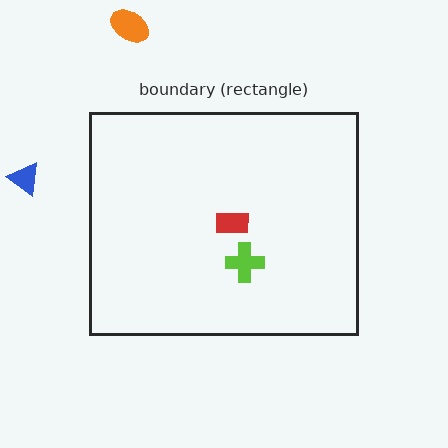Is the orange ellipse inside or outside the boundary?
Outside.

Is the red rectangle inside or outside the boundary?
Inside.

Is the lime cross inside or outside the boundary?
Inside.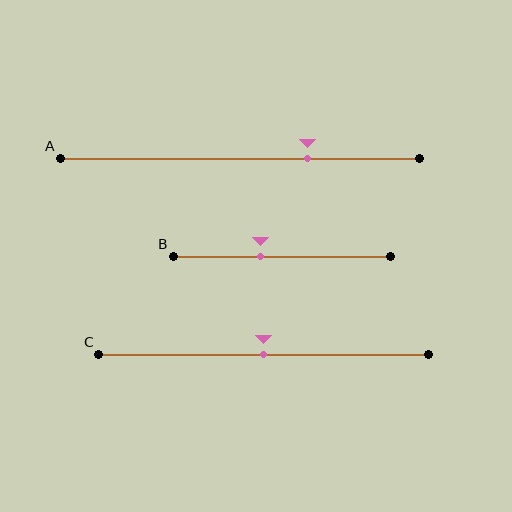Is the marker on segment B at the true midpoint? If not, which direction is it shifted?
No, the marker on segment B is shifted to the left by about 10% of the segment length.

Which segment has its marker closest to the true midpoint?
Segment C has its marker closest to the true midpoint.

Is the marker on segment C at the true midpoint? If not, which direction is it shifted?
Yes, the marker on segment C is at the true midpoint.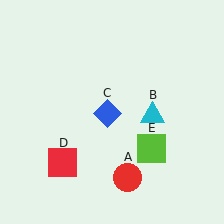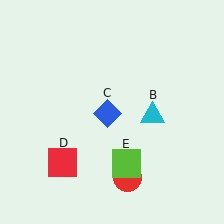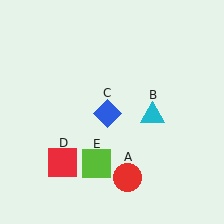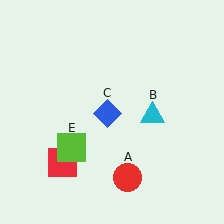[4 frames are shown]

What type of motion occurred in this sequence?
The lime square (object E) rotated clockwise around the center of the scene.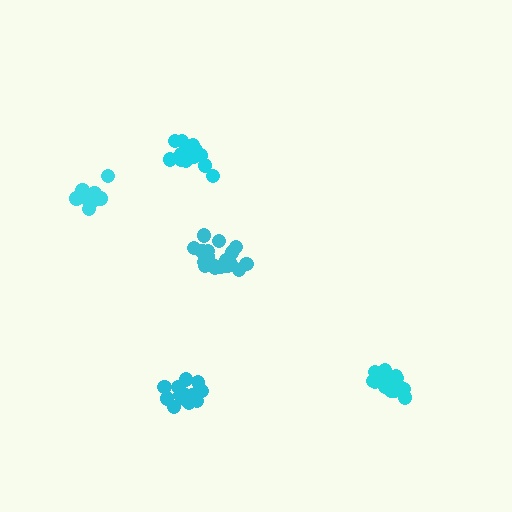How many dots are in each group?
Group 1: 17 dots, Group 2: 14 dots, Group 3: 12 dots, Group 4: 18 dots, Group 5: 15 dots (76 total).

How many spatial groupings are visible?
There are 5 spatial groupings.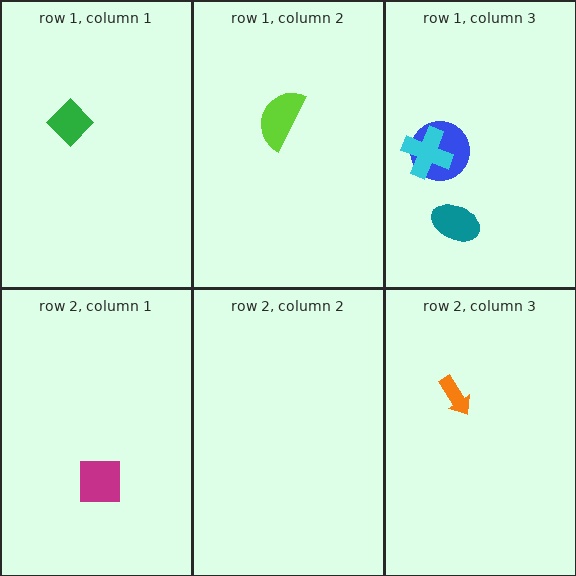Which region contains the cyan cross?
The row 1, column 3 region.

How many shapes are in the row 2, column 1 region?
1.